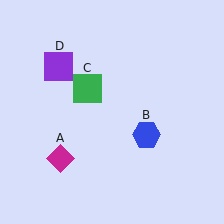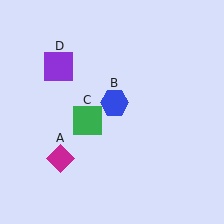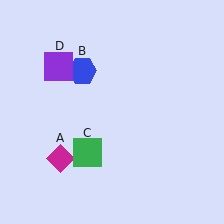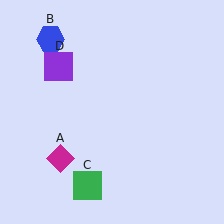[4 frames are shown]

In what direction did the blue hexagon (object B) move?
The blue hexagon (object B) moved up and to the left.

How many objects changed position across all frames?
2 objects changed position: blue hexagon (object B), green square (object C).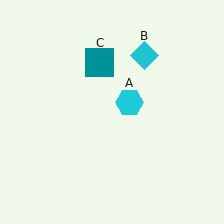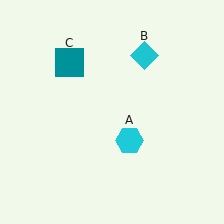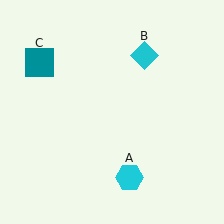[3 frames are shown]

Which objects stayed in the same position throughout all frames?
Cyan diamond (object B) remained stationary.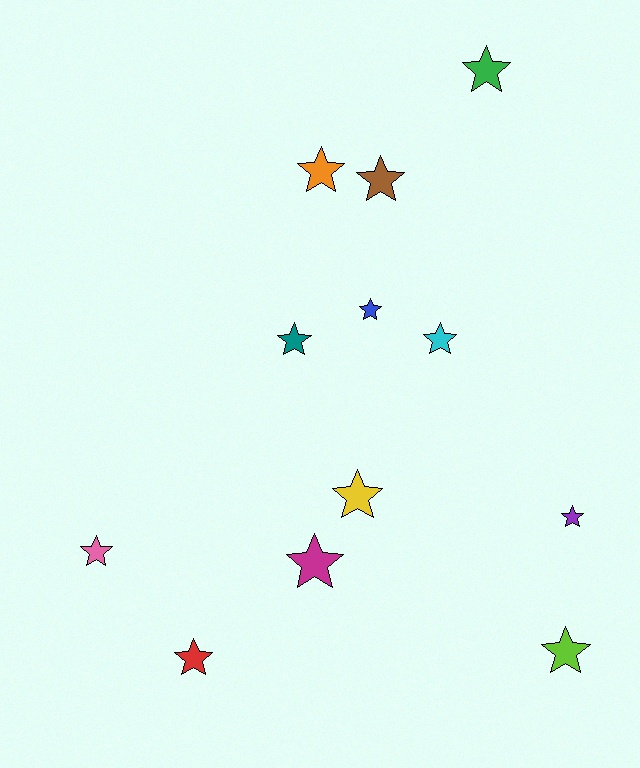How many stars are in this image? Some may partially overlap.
There are 12 stars.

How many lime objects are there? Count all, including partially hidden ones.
There is 1 lime object.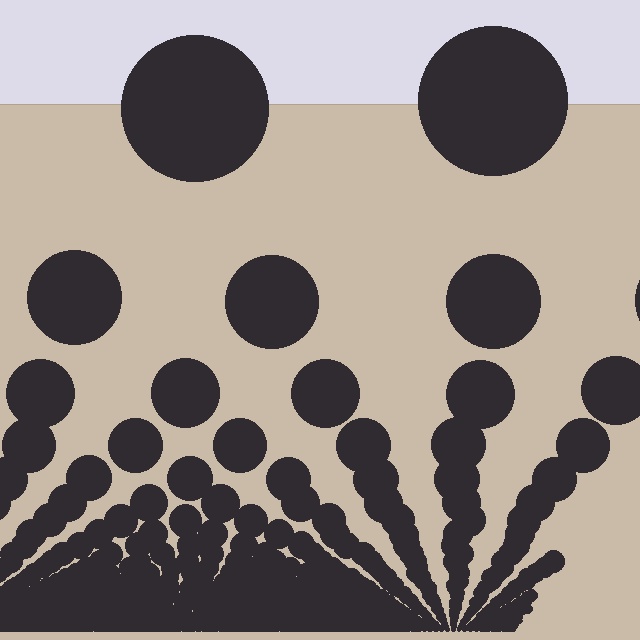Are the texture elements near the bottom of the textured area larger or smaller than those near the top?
Smaller. The gradient is inverted — elements near the bottom are smaller and denser.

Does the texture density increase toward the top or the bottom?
Density increases toward the bottom.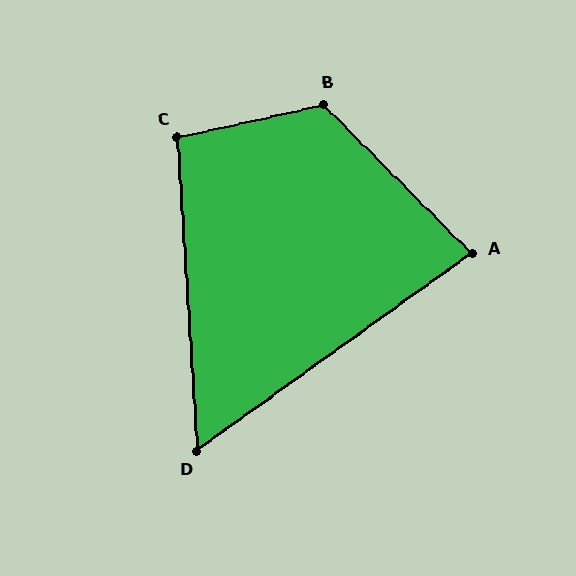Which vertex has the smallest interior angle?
D, at approximately 58 degrees.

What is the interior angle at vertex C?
Approximately 99 degrees (obtuse).